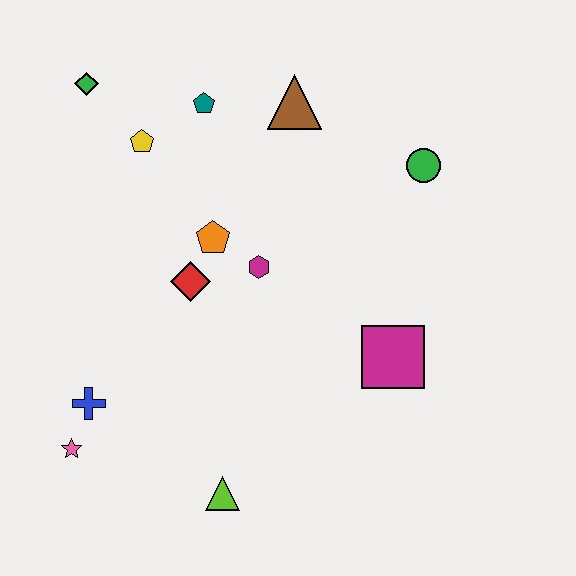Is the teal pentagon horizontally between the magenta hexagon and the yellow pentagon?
Yes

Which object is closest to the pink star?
The blue cross is closest to the pink star.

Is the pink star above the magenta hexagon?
No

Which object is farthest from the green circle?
The pink star is farthest from the green circle.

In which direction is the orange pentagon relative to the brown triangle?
The orange pentagon is below the brown triangle.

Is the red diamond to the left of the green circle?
Yes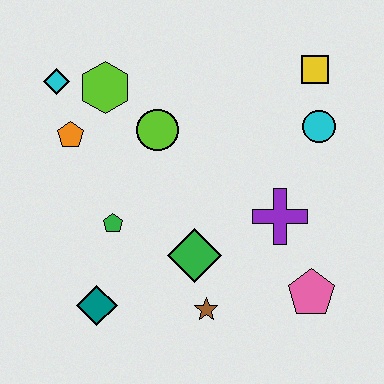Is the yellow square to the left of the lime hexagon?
No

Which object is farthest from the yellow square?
The teal diamond is farthest from the yellow square.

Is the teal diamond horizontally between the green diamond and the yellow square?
No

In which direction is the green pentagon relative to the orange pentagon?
The green pentagon is below the orange pentagon.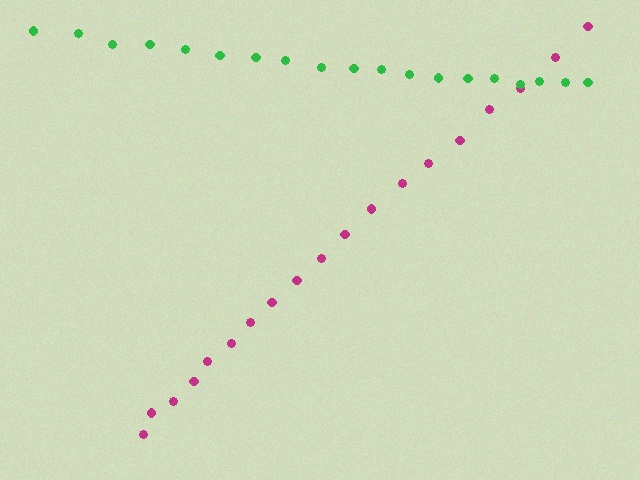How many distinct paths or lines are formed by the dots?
There are 2 distinct paths.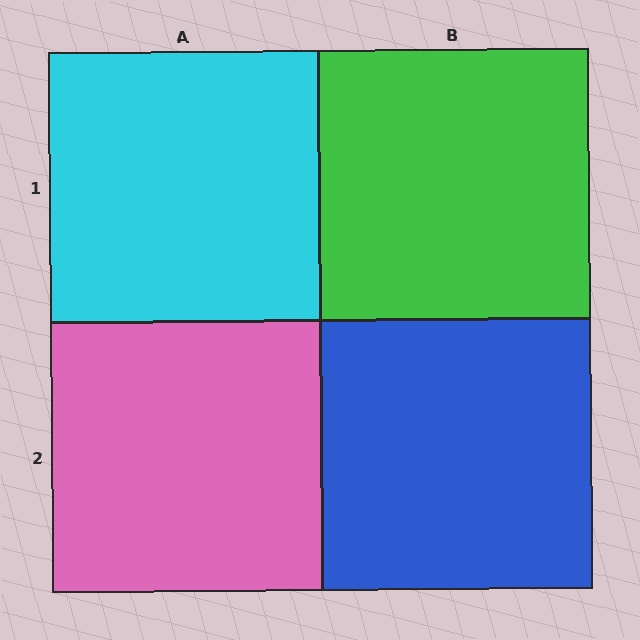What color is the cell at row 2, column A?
Pink.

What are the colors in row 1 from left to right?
Cyan, green.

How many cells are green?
1 cell is green.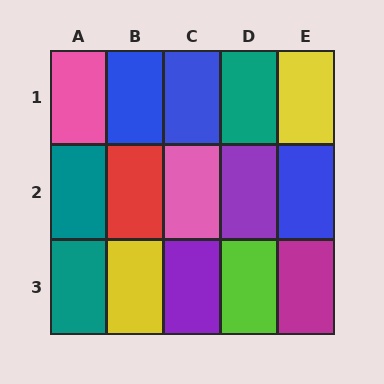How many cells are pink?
2 cells are pink.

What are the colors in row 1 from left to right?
Pink, blue, blue, teal, yellow.